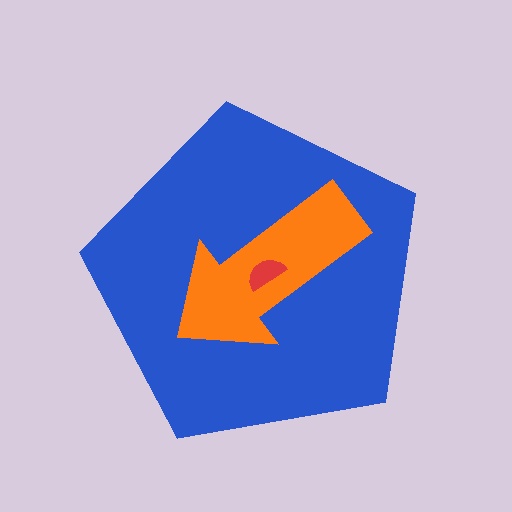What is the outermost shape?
The blue pentagon.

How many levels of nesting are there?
3.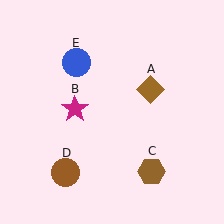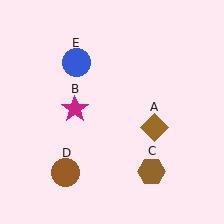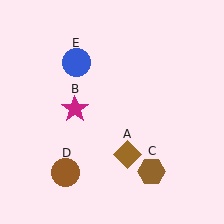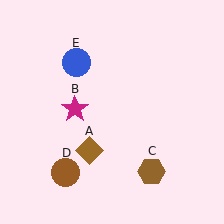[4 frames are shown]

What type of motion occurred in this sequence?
The brown diamond (object A) rotated clockwise around the center of the scene.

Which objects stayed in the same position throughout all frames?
Magenta star (object B) and brown hexagon (object C) and brown circle (object D) and blue circle (object E) remained stationary.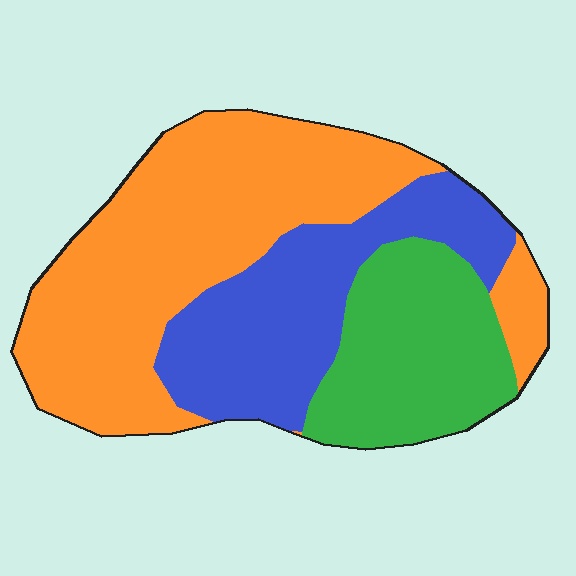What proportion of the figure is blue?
Blue covers roughly 25% of the figure.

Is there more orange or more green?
Orange.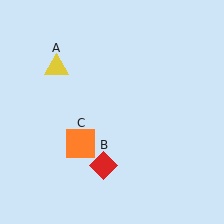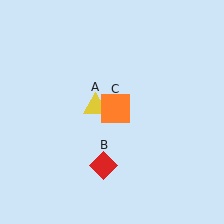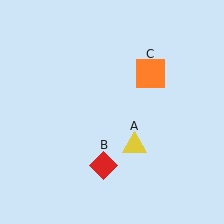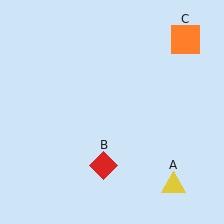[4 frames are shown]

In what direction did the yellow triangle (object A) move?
The yellow triangle (object A) moved down and to the right.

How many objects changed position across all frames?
2 objects changed position: yellow triangle (object A), orange square (object C).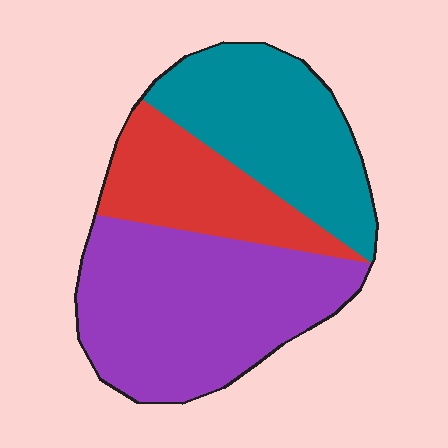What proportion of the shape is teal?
Teal covers about 30% of the shape.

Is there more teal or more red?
Teal.